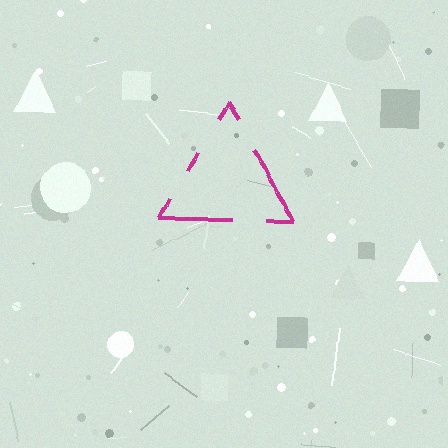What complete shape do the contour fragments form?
The contour fragments form a triangle.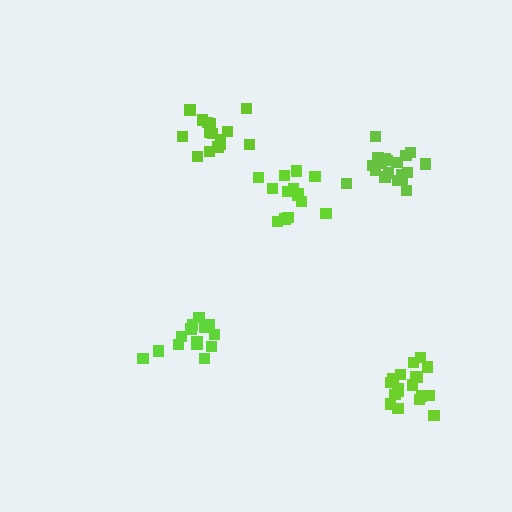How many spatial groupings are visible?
There are 5 spatial groupings.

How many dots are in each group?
Group 1: 15 dots, Group 2: 19 dots, Group 3: 14 dots, Group 4: 15 dots, Group 5: 18 dots (81 total).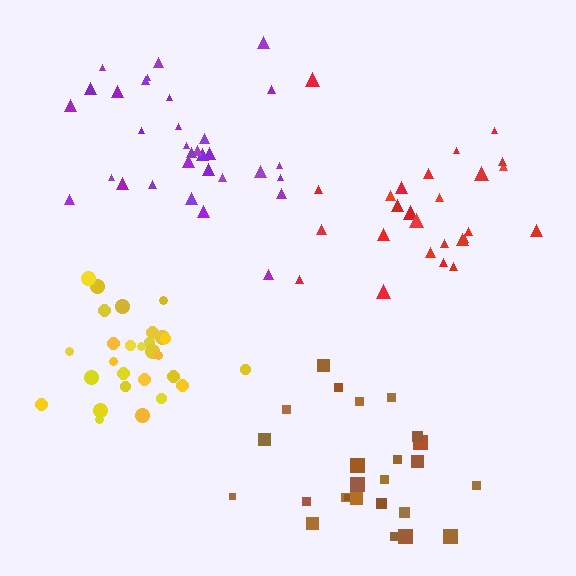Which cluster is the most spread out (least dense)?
Brown.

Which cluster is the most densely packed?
Yellow.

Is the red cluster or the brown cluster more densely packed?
Red.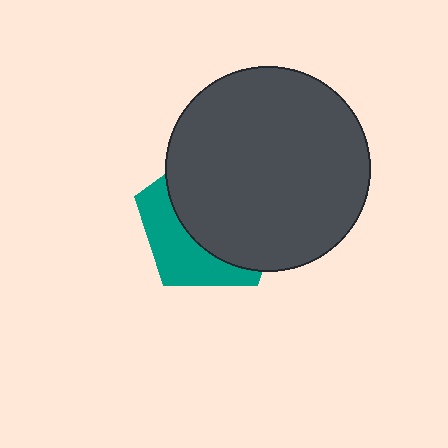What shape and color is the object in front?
The object in front is a dark gray circle.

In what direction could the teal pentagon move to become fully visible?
The teal pentagon could move toward the lower-left. That would shift it out from behind the dark gray circle entirely.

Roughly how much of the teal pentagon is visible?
A small part of it is visible (roughly 35%).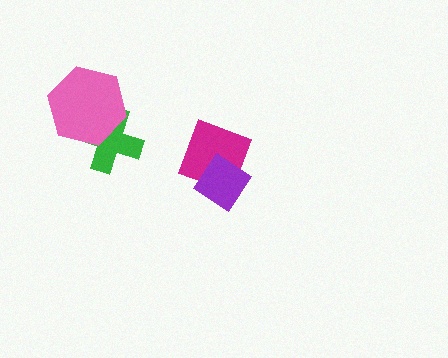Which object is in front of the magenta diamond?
The purple diamond is in front of the magenta diamond.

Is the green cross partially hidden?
Yes, it is partially covered by another shape.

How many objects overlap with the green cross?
1 object overlaps with the green cross.